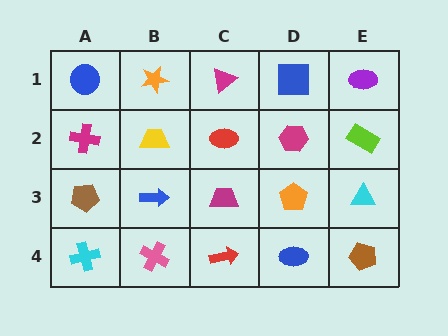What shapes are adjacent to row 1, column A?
A magenta cross (row 2, column A), an orange star (row 1, column B).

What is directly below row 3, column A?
A cyan cross.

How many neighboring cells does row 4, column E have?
2.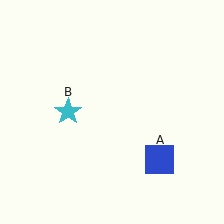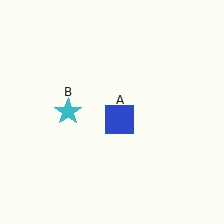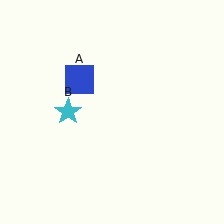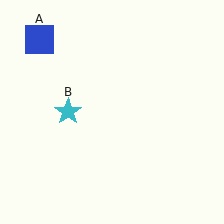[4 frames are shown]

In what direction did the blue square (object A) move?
The blue square (object A) moved up and to the left.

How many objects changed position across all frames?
1 object changed position: blue square (object A).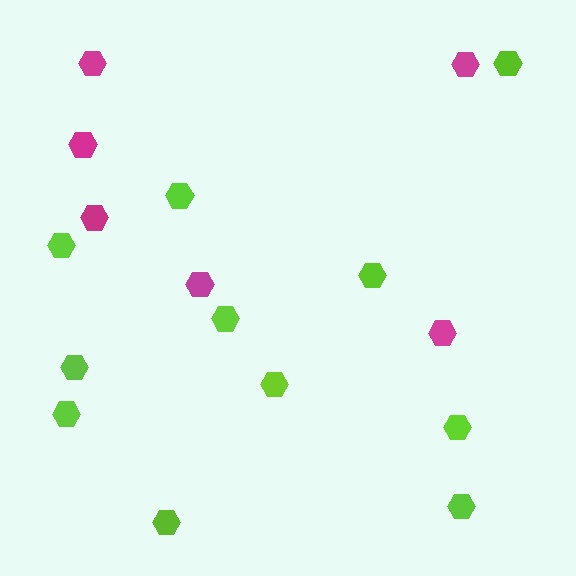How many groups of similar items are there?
There are 2 groups: one group of lime hexagons (11) and one group of magenta hexagons (6).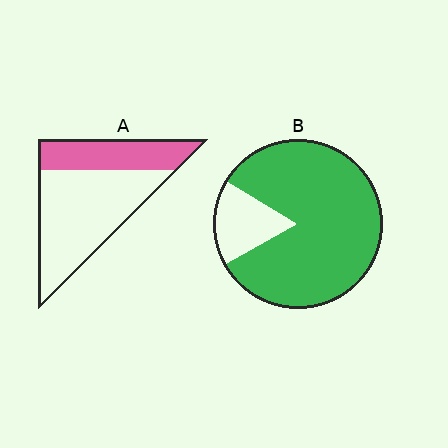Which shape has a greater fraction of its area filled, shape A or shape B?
Shape B.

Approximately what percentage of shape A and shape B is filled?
A is approximately 35% and B is approximately 85%.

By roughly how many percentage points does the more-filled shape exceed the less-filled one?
By roughly 50 percentage points (B over A).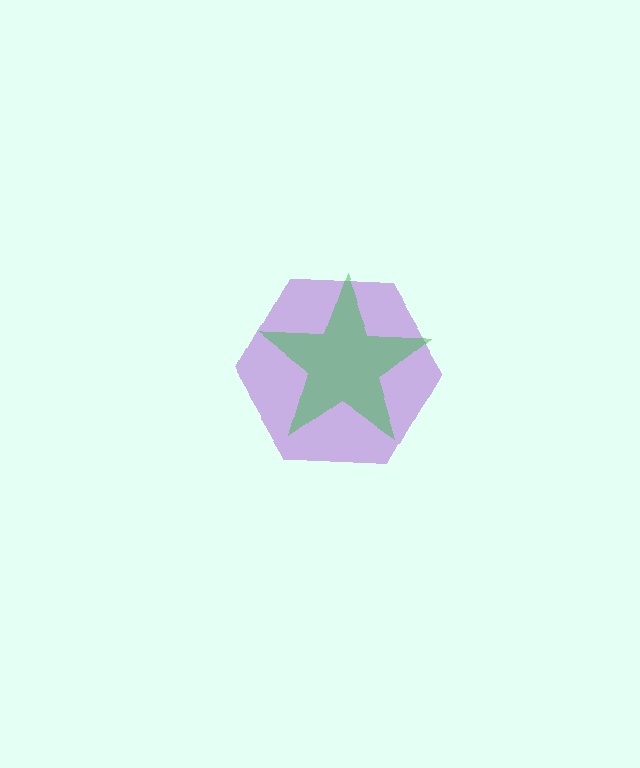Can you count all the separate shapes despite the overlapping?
Yes, there are 2 separate shapes.